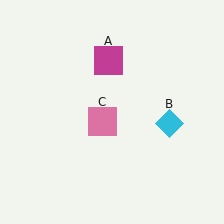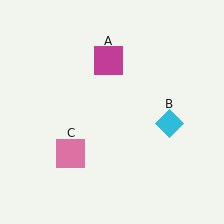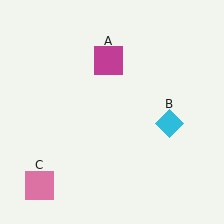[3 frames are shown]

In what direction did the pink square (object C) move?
The pink square (object C) moved down and to the left.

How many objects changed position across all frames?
1 object changed position: pink square (object C).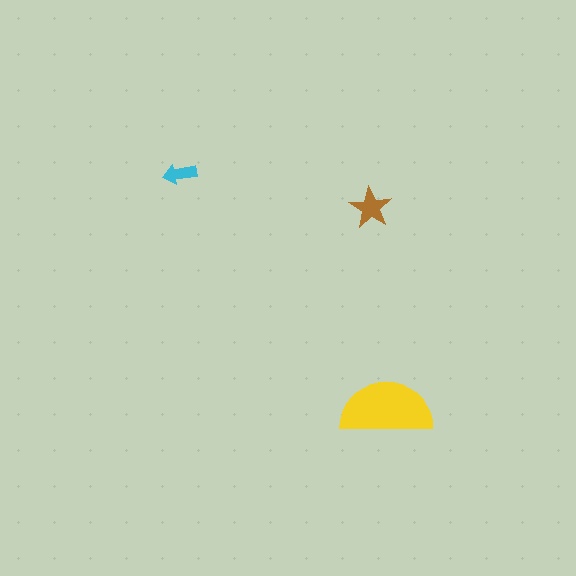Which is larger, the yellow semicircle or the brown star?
The yellow semicircle.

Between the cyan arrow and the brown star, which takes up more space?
The brown star.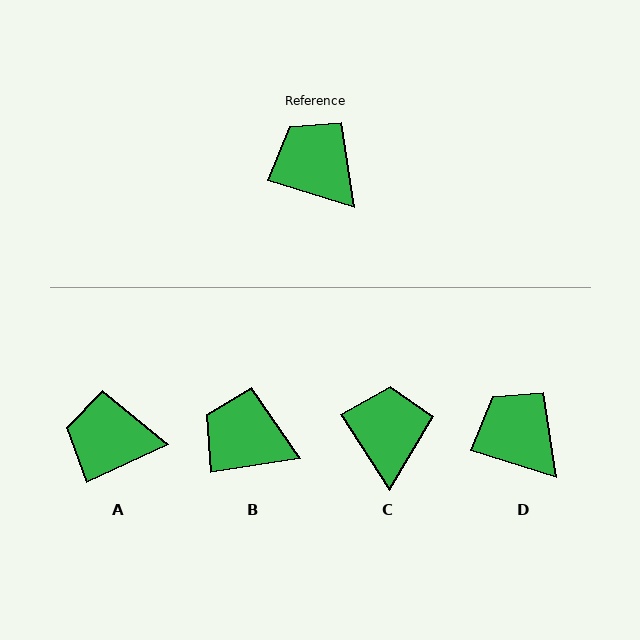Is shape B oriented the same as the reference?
No, it is off by about 26 degrees.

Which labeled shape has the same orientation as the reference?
D.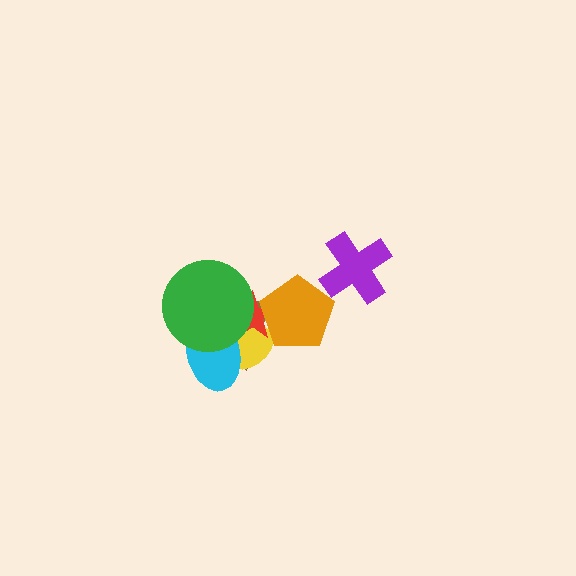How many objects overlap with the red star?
5 objects overlap with the red star.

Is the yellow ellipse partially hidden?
Yes, it is partially covered by another shape.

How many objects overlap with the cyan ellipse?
4 objects overlap with the cyan ellipse.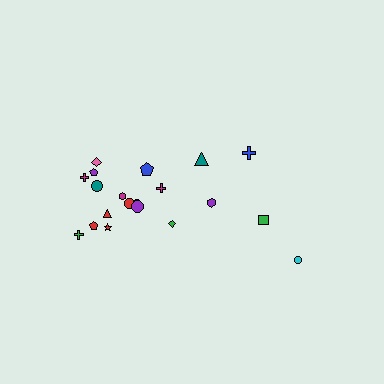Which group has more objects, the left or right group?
The left group.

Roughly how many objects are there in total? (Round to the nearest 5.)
Roughly 20 objects in total.